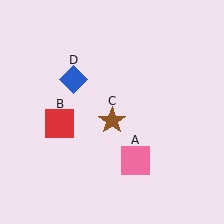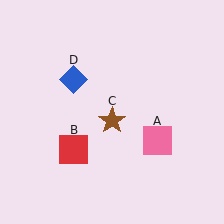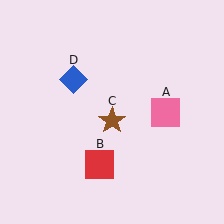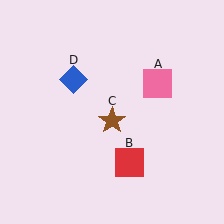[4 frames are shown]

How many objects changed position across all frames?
2 objects changed position: pink square (object A), red square (object B).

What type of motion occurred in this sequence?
The pink square (object A), red square (object B) rotated counterclockwise around the center of the scene.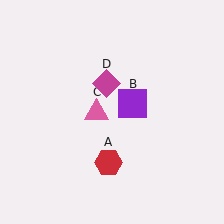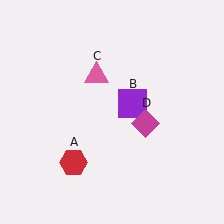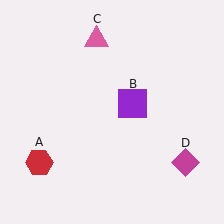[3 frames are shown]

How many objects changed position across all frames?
3 objects changed position: red hexagon (object A), pink triangle (object C), magenta diamond (object D).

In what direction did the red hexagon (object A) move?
The red hexagon (object A) moved left.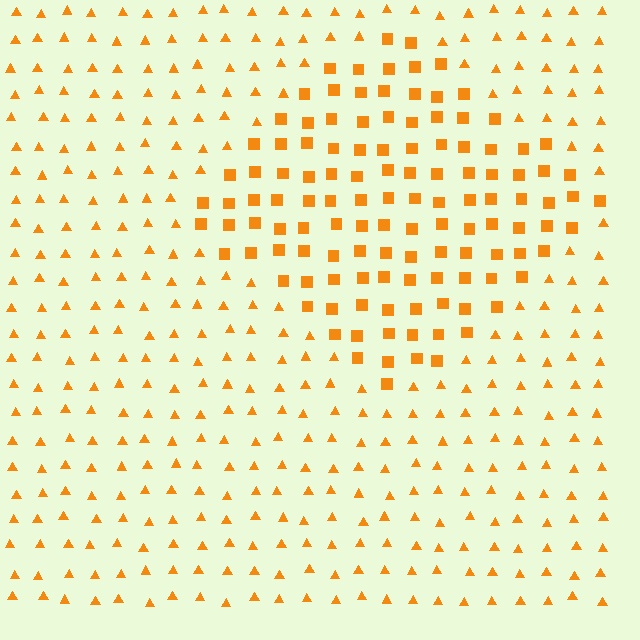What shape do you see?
I see a diamond.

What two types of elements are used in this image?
The image uses squares inside the diamond region and triangles outside it.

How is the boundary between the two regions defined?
The boundary is defined by a change in element shape: squares inside vs. triangles outside. All elements share the same color and spacing.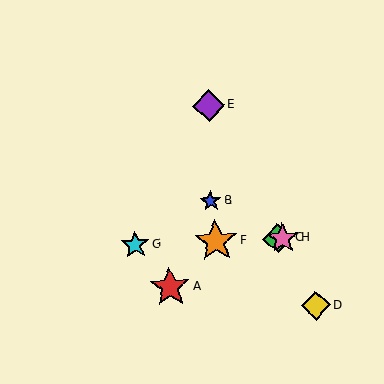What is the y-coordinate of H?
Object H is at y≈238.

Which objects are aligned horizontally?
Objects C, F, G, H are aligned horizontally.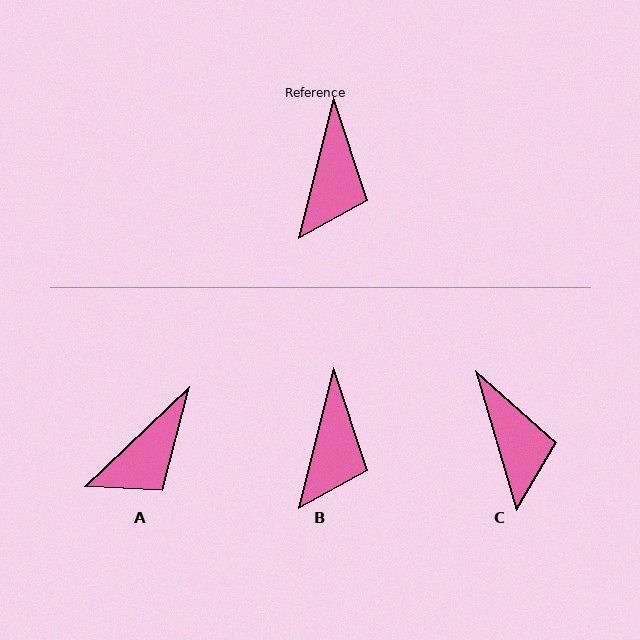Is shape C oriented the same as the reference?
No, it is off by about 30 degrees.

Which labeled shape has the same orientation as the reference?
B.